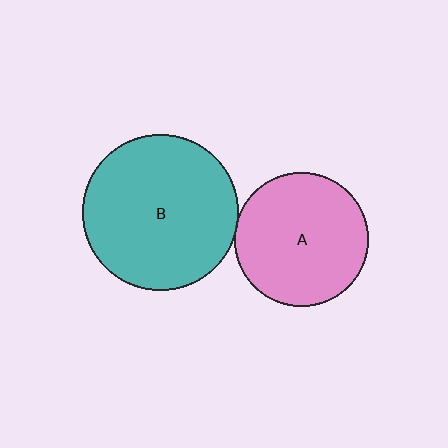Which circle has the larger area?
Circle B (teal).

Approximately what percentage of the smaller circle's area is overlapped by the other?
Approximately 5%.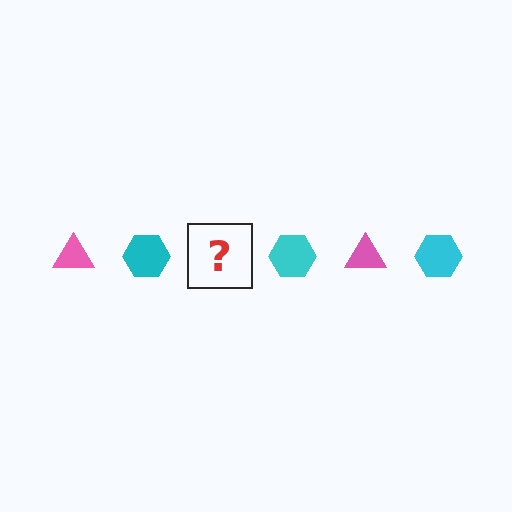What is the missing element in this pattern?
The missing element is a pink triangle.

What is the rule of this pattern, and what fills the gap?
The rule is that the pattern alternates between pink triangle and cyan hexagon. The gap should be filled with a pink triangle.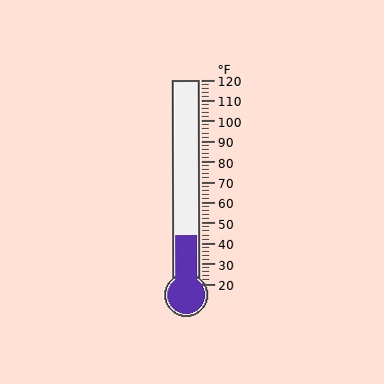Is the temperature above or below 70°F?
The temperature is below 70°F.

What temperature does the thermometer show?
The thermometer shows approximately 44°F.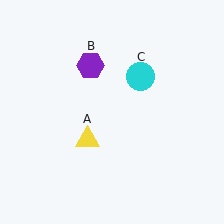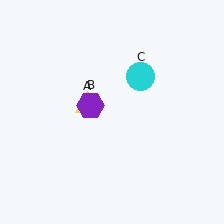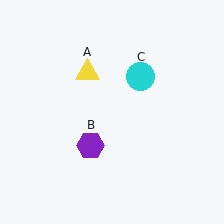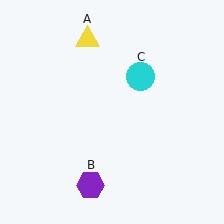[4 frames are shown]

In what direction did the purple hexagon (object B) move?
The purple hexagon (object B) moved down.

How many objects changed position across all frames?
2 objects changed position: yellow triangle (object A), purple hexagon (object B).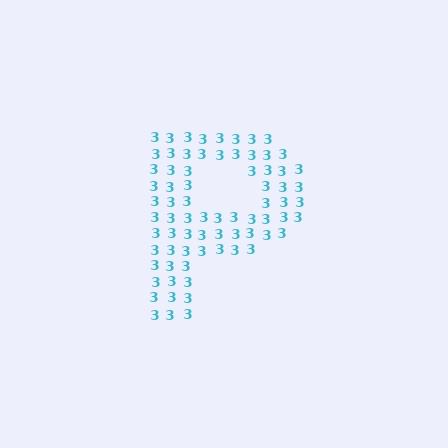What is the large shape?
The large shape is the letter P.